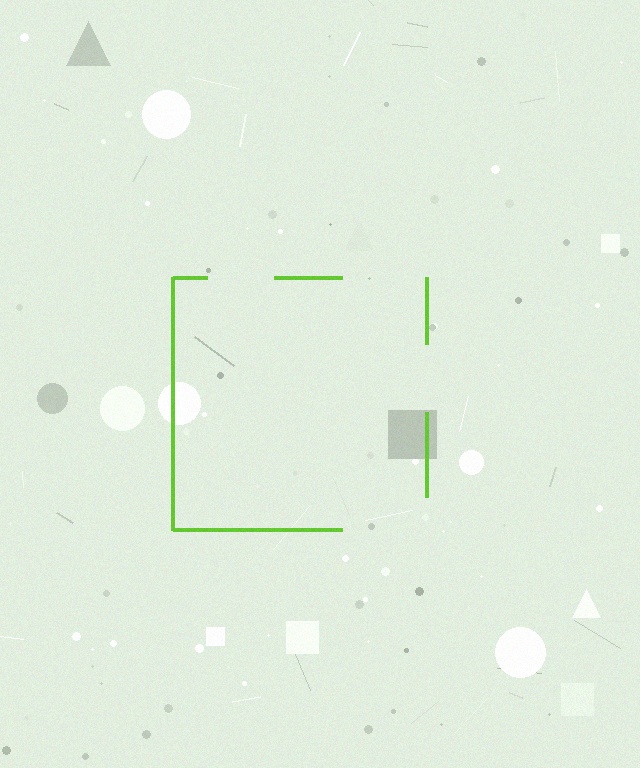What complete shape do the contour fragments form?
The contour fragments form a square.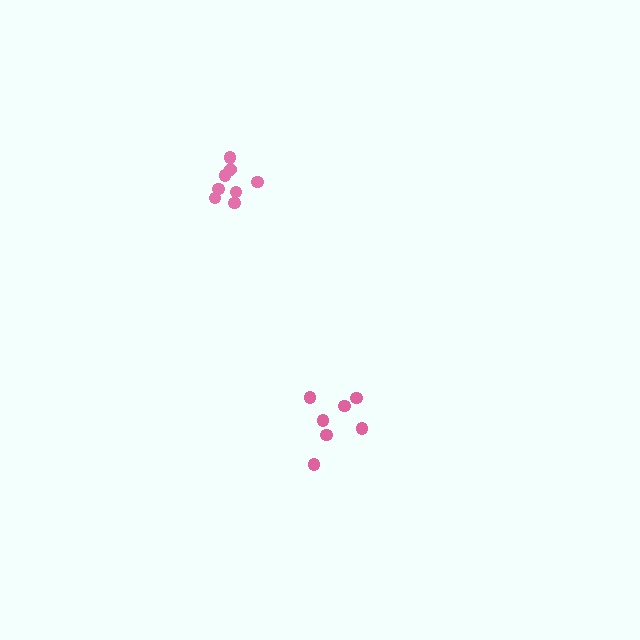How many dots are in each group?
Group 1: 8 dots, Group 2: 7 dots (15 total).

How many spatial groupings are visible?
There are 2 spatial groupings.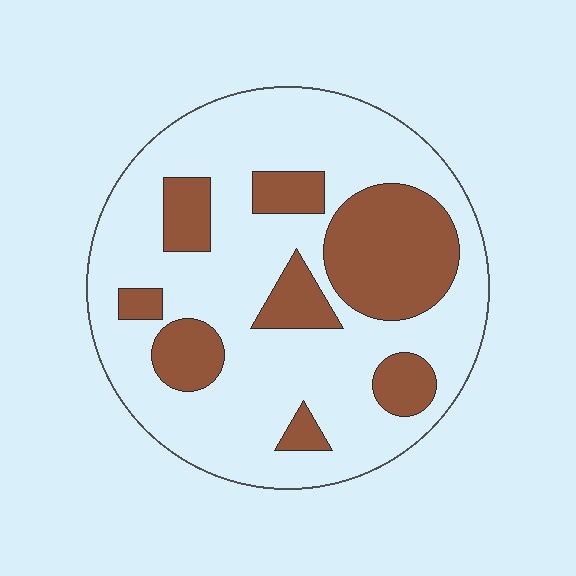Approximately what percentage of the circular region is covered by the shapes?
Approximately 30%.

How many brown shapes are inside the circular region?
8.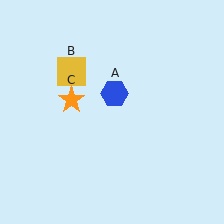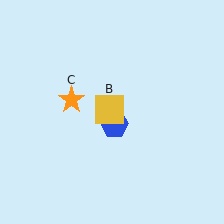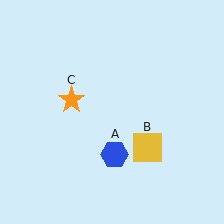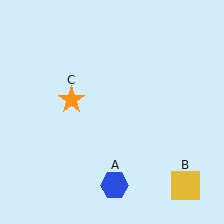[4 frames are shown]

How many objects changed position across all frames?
2 objects changed position: blue hexagon (object A), yellow square (object B).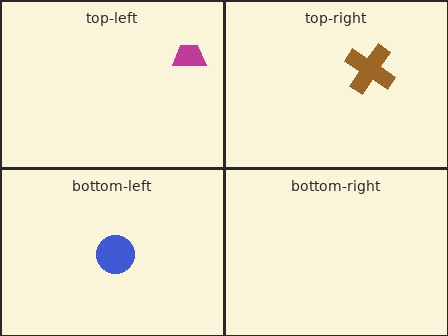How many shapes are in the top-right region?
1.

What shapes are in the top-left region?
The magenta trapezoid.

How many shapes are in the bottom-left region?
1.